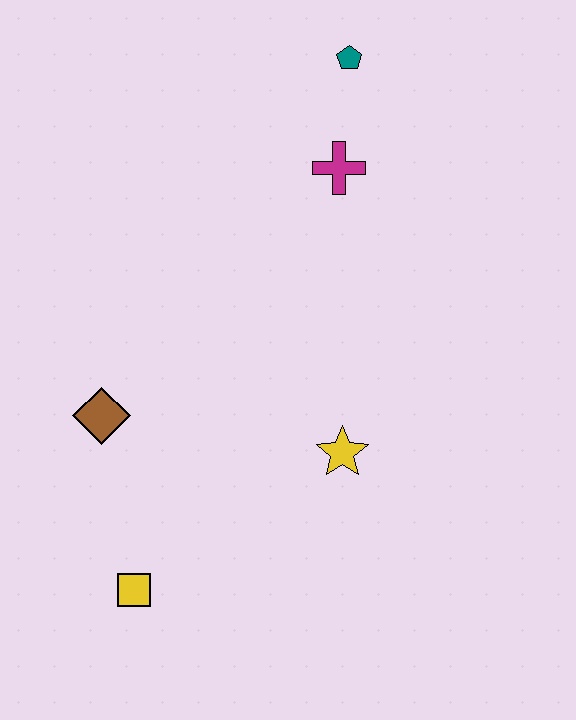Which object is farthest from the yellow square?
The teal pentagon is farthest from the yellow square.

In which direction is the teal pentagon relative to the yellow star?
The teal pentagon is above the yellow star.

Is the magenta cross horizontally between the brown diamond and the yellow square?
No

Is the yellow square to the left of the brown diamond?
No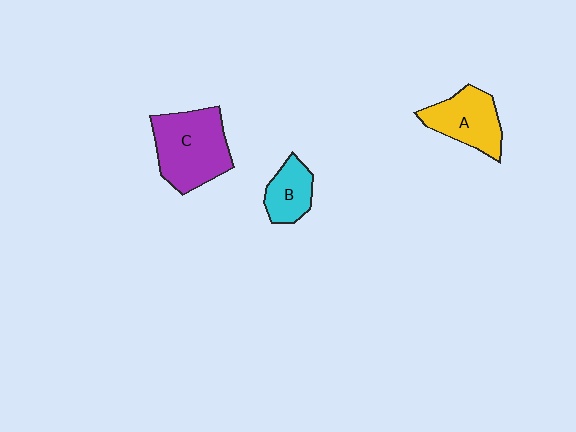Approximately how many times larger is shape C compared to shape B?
Approximately 2.1 times.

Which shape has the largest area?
Shape C (purple).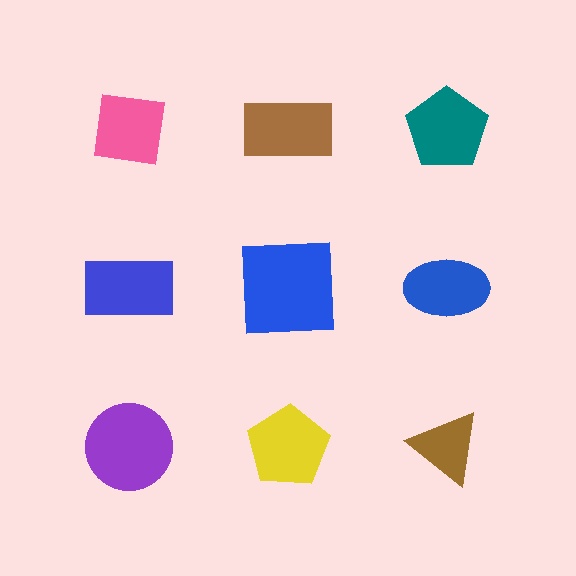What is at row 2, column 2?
A blue square.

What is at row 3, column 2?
A yellow pentagon.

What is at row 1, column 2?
A brown rectangle.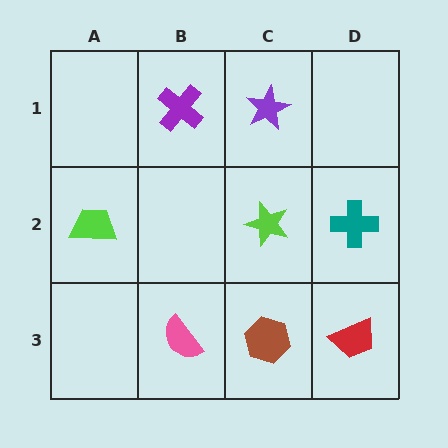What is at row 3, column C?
A brown hexagon.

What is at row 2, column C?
A lime star.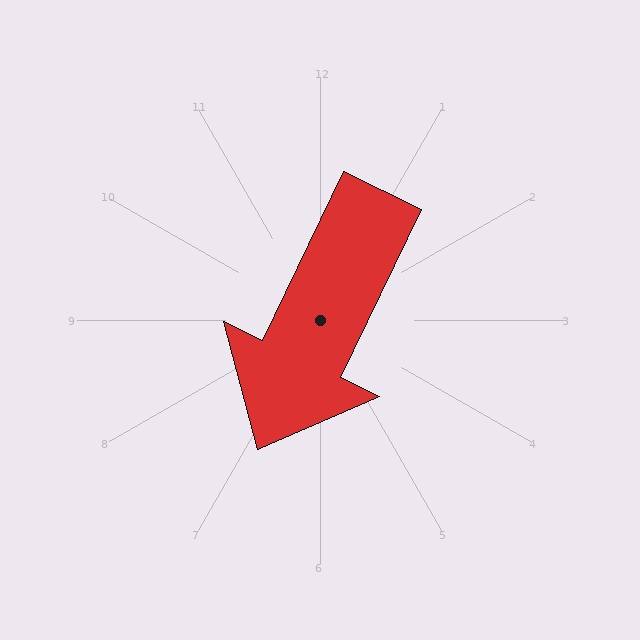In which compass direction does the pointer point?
Southwest.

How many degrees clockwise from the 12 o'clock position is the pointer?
Approximately 206 degrees.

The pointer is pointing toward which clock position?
Roughly 7 o'clock.